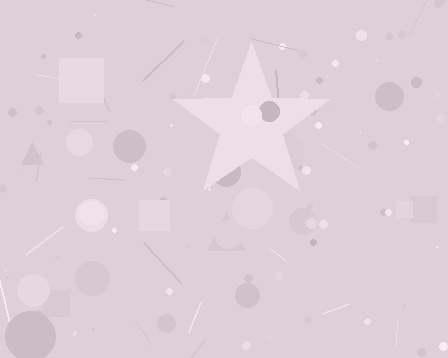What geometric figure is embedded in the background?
A star is embedded in the background.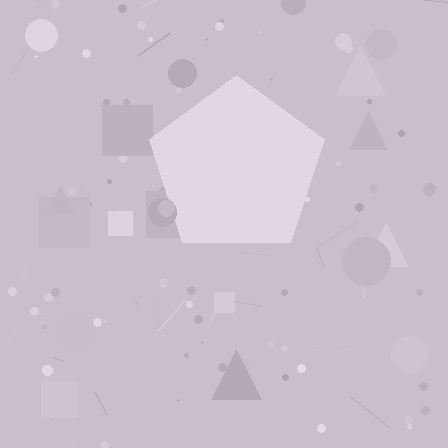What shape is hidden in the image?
A pentagon is hidden in the image.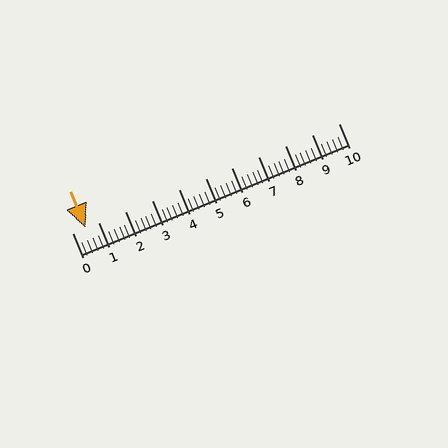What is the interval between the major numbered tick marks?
The major tick marks are spaced 1 units apart.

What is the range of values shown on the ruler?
The ruler shows values from 0 to 10.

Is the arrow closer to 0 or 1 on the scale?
The arrow is closer to 1.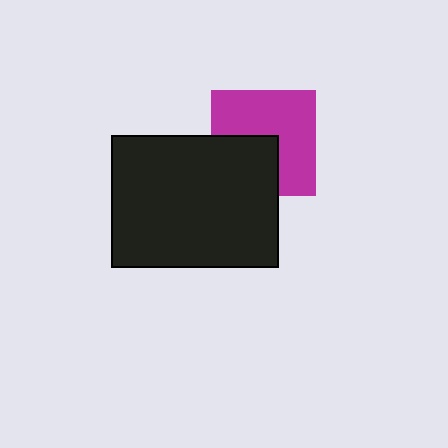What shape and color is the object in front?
The object in front is a black rectangle.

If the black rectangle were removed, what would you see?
You would see the complete magenta square.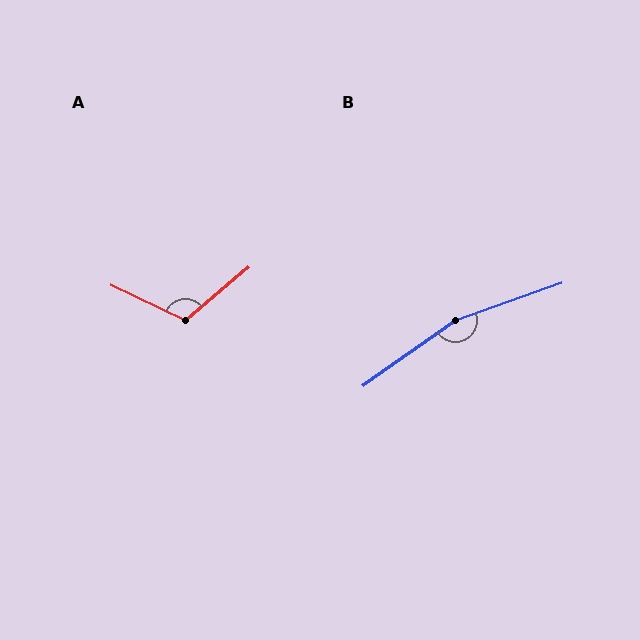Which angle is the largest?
B, at approximately 164 degrees.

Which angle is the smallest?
A, at approximately 114 degrees.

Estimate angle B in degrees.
Approximately 164 degrees.